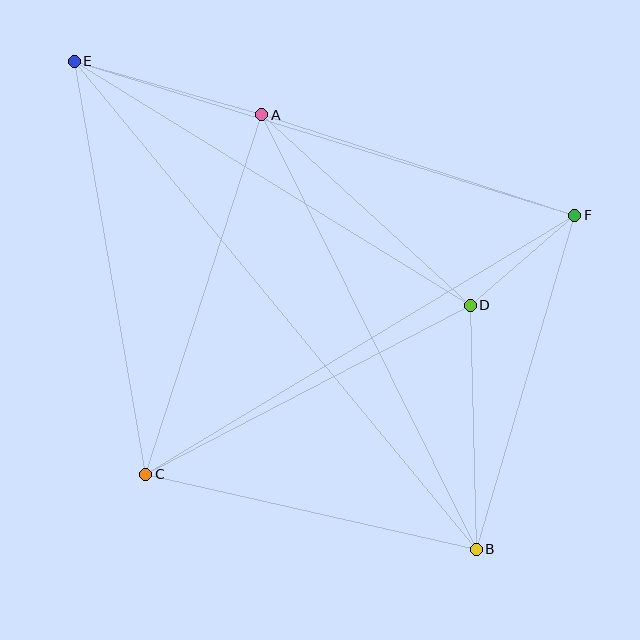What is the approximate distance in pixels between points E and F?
The distance between E and F is approximately 524 pixels.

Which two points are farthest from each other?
Points B and E are farthest from each other.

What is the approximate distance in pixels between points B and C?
The distance between B and C is approximately 339 pixels.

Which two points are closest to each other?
Points D and F are closest to each other.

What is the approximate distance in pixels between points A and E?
The distance between A and E is approximately 195 pixels.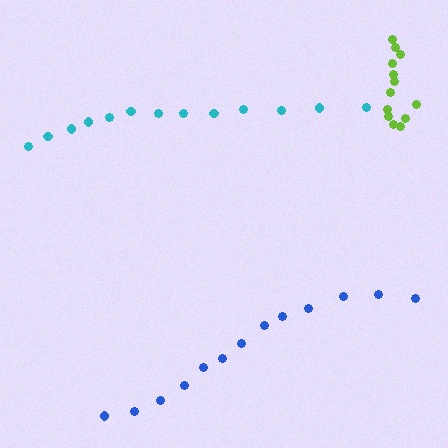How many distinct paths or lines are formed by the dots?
There are 3 distinct paths.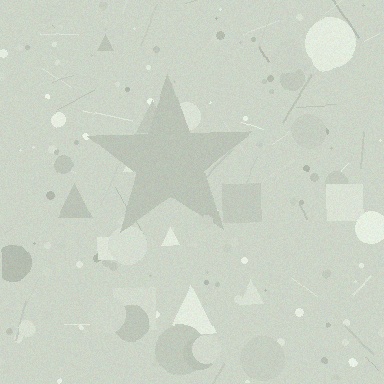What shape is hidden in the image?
A star is hidden in the image.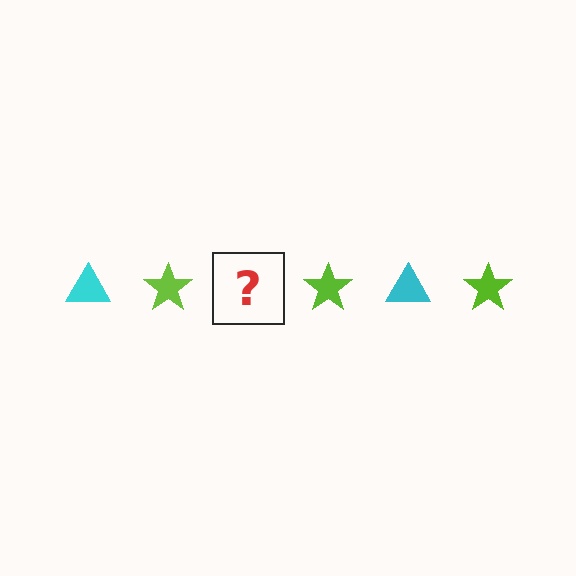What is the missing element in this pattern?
The missing element is a cyan triangle.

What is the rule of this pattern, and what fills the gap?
The rule is that the pattern alternates between cyan triangle and lime star. The gap should be filled with a cyan triangle.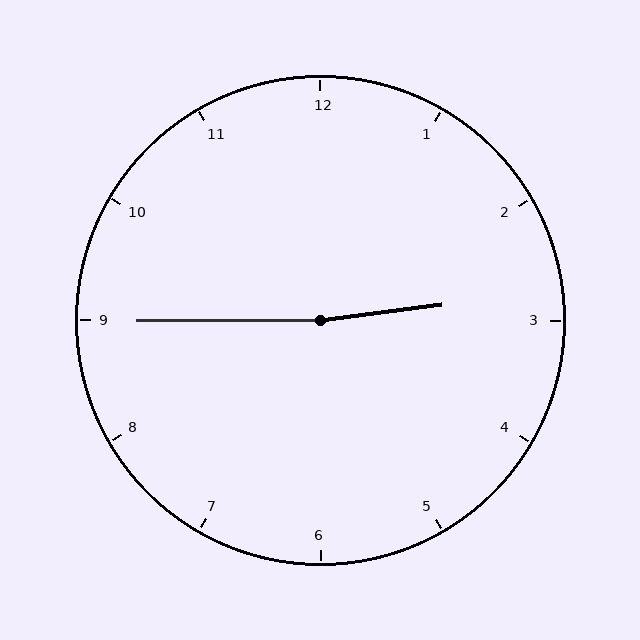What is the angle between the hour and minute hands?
Approximately 172 degrees.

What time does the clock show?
2:45.